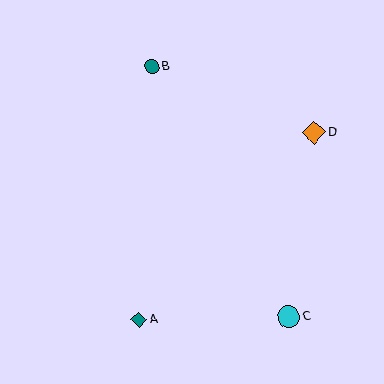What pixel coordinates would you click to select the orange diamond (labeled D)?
Click at (314, 133) to select the orange diamond D.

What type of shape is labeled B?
Shape B is a teal circle.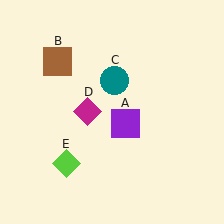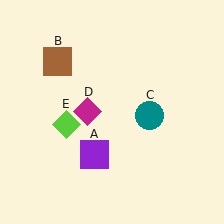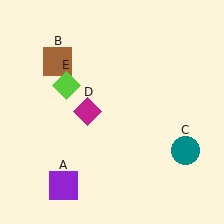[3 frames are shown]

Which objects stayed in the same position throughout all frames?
Brown square (object B) and magenta diamond (object D) remained stationary.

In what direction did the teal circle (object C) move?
The teal circle (object C) moved down and to the right.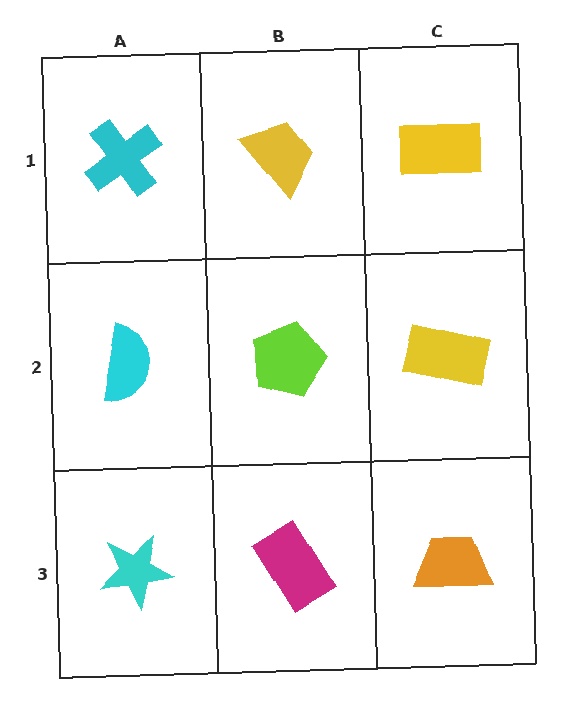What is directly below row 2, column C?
An orange trapezoid.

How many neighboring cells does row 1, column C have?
2.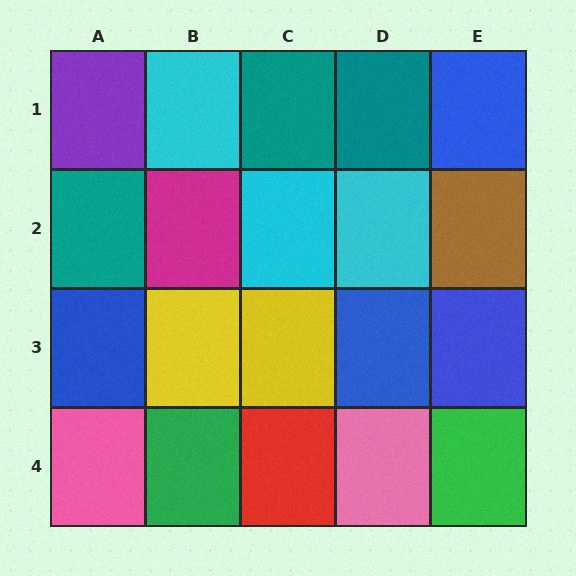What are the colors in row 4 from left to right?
Pink, green, red, pink, green.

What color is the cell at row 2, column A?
Teal.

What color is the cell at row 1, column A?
Purple.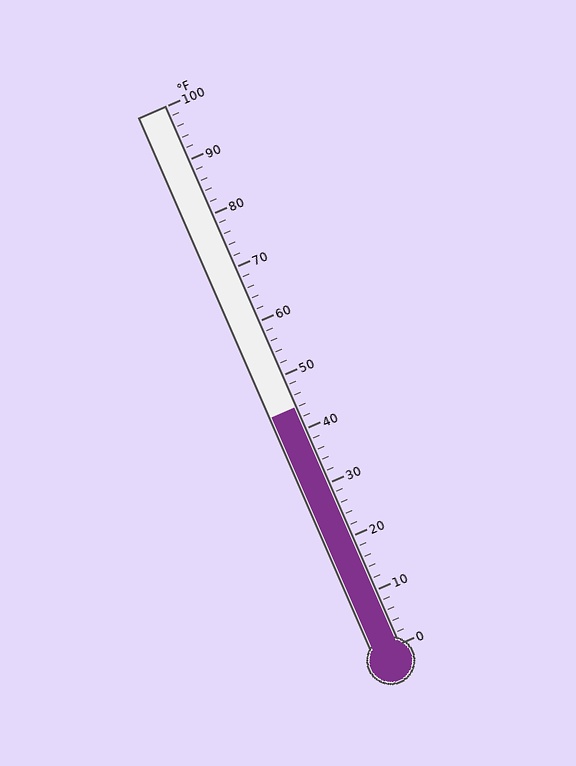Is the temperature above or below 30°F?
The temperature is above 30°F.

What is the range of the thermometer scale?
The thermometer scale ranges from 0°F to 100°F.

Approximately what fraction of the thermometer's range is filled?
The thermometer is filled to approximately 45% of its range.